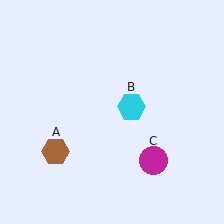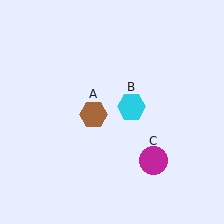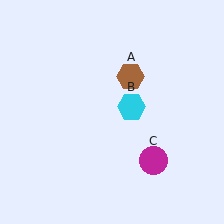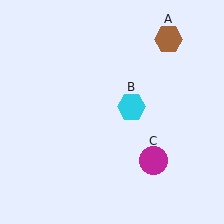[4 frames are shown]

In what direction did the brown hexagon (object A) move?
The brown hexagon (object A) moved up and to the right.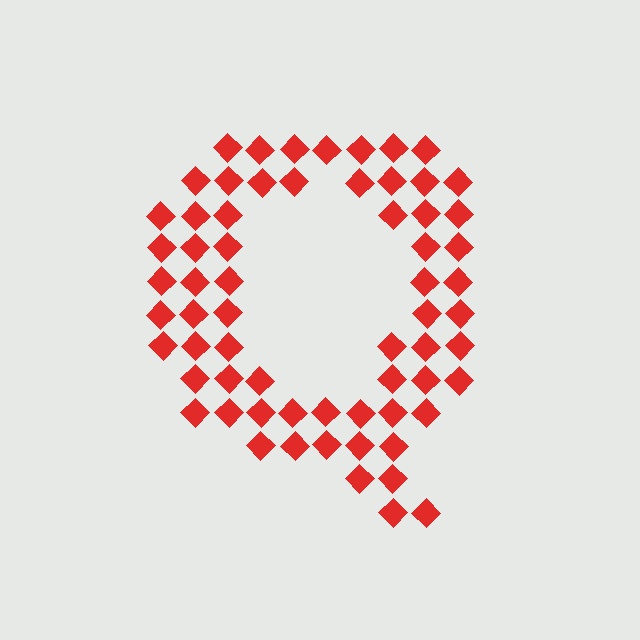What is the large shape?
The large shape is the letter Q.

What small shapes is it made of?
It is made of small diamonds.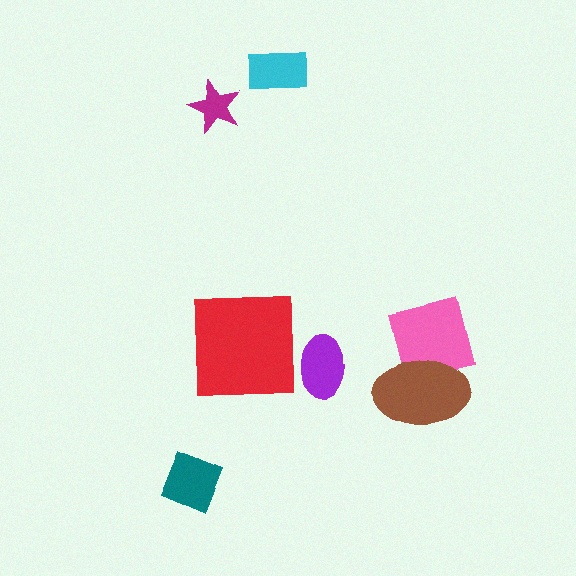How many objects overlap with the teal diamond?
0 objects overlap with the teal diamond.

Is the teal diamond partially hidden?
No, no other shape covers it.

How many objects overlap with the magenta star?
0 objects overlap with the magenta star.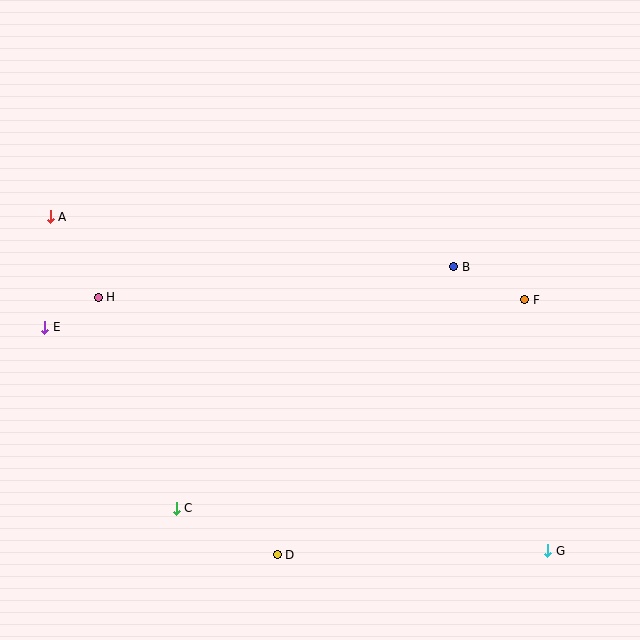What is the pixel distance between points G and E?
The distance between G and E is 551 pixels.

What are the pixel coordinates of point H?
Point H is at (98, 297).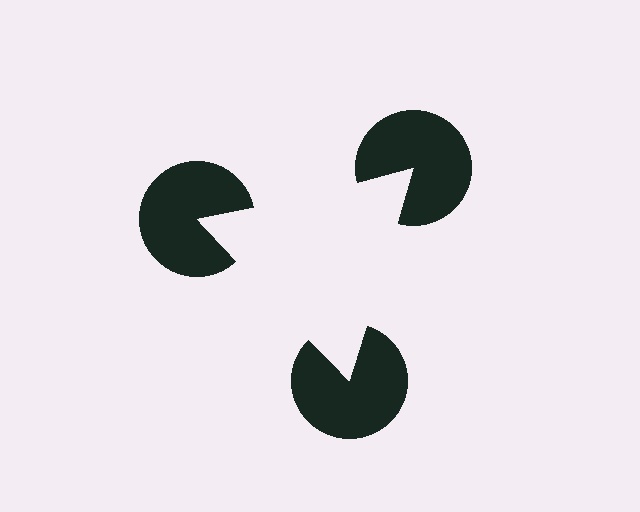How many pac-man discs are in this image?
There are 3 — one at each vertex of the illusory triangle.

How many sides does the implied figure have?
3 sides.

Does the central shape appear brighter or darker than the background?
It typically appears slightly brighter than the background, even though no actual brightness change is drawn.